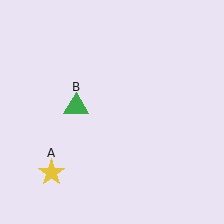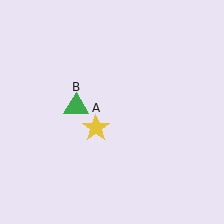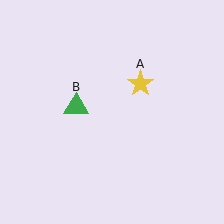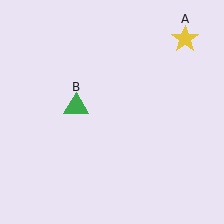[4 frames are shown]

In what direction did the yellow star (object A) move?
The yellow star (object A) moved up and to the right.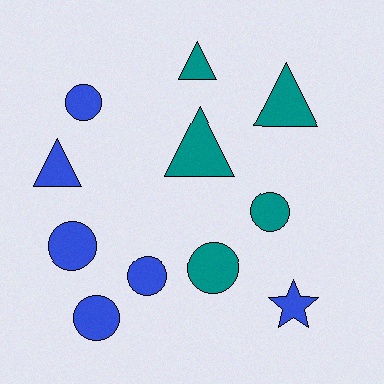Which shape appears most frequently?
Circle, with 6 objects.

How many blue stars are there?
There is 1 blue star.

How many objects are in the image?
There are 11 objects.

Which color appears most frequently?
Blue, with 6 objects.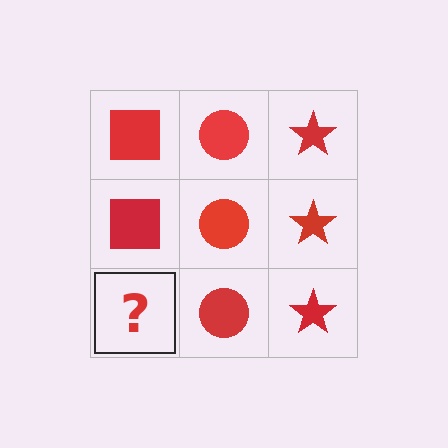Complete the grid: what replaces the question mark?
The question mark should be replaced with a red square.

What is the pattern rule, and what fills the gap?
The rule is that each column has a consistent shape. The gap should be filled with a red square.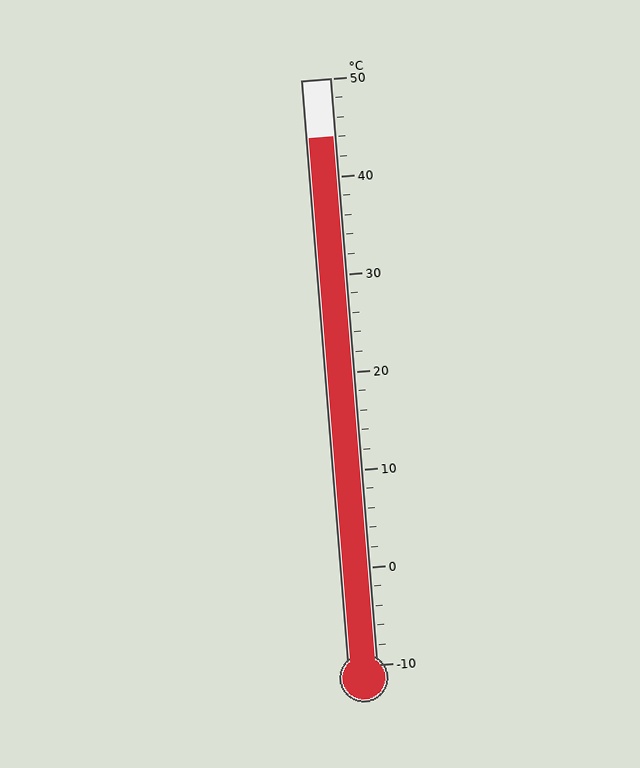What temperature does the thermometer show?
The thermometer shows approximately 44°C.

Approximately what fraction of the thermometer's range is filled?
The thermometer is filled to approximately 90% of its range.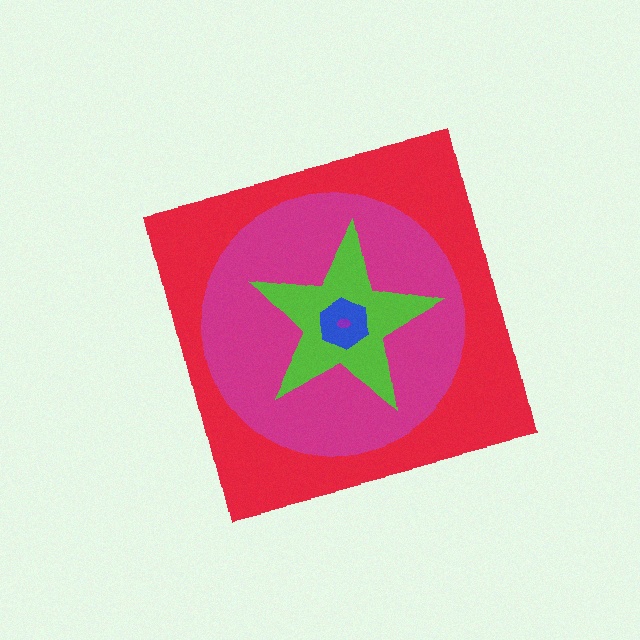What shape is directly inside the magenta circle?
The lime star.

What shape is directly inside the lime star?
The blue hexagon.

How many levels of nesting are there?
5.